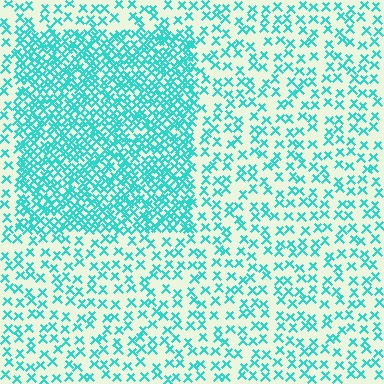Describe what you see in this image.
The image contains small cyan elements arranged at two different densities. A rectangle-shaped region is visible where the elements are more densely packed than the surrounding area.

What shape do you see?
I see a rectangle.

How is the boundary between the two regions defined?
The boundary is defined by a change in element density (approximately 2.5x ratio). All elements are the same color, size, and shape.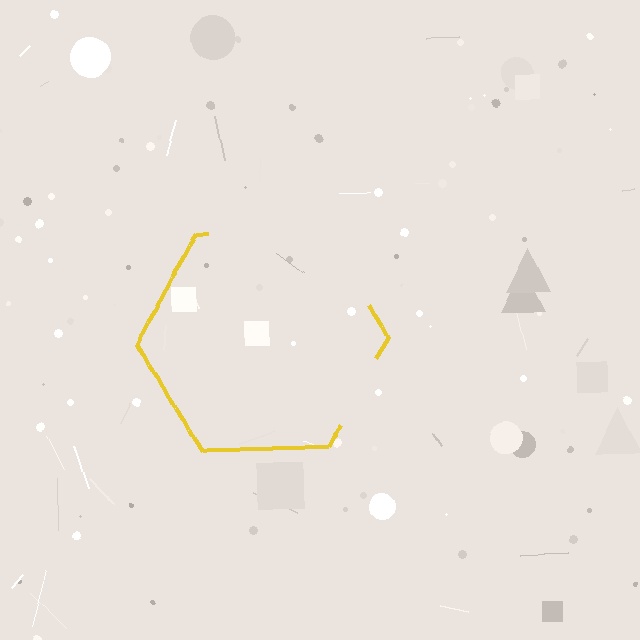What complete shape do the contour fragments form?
The contour fragments form a hexagon.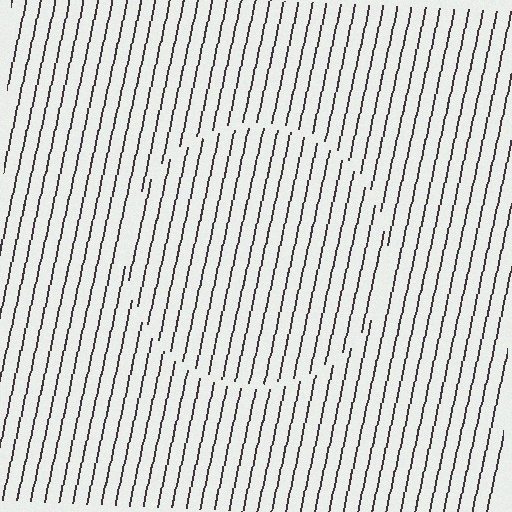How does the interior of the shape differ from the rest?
The interior of the shape contains the same grating, shifted by half a period — the contour is defined by the phase discontinuity where line-ends from the inner and outer gratings abut.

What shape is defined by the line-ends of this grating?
An illusory circle. The interior of the shape contains the same grating, shifted by half a period — the contour is defined by the phase discontinuity where line-ends from the inner and outer gratings abut.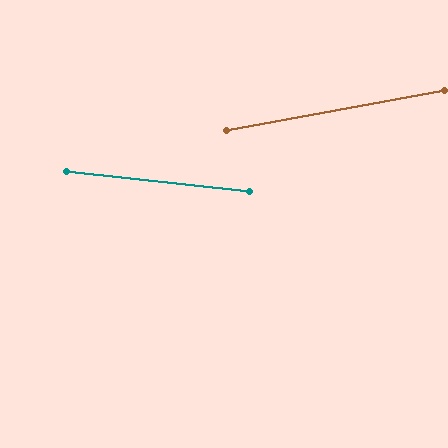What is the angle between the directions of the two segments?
Approximately 17 degrees.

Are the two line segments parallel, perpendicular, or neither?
Neither parallel nor perpendicular — they differ by about 17°.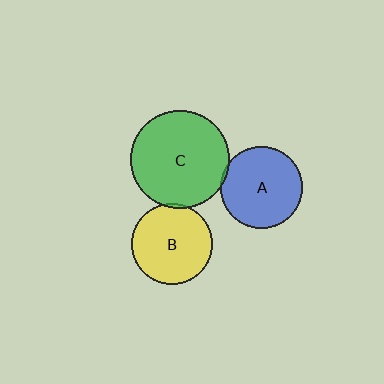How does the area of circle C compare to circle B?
Approximately 1.5 times.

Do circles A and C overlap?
Yes.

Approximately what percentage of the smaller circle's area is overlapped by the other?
Approximately 5%.